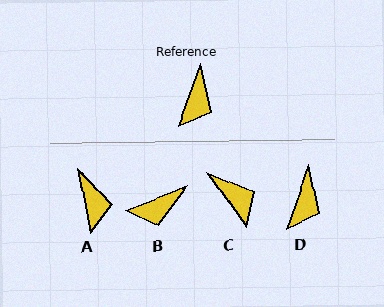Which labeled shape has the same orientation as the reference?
D.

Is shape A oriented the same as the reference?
No, it is off by about 30 degrees.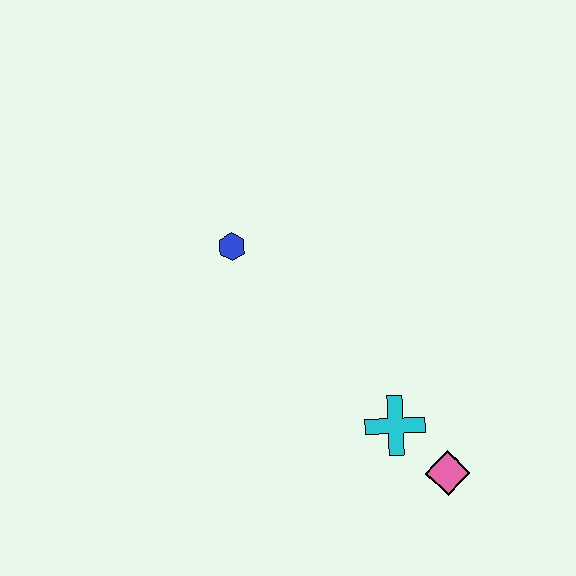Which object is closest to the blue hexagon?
The cyan cross is closest to the blue hexagon.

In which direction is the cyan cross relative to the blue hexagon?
The cyan cross is below the blue hexagon.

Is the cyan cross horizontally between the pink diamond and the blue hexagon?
Yes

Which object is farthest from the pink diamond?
The blue hexagon is farthest from the pink diamond.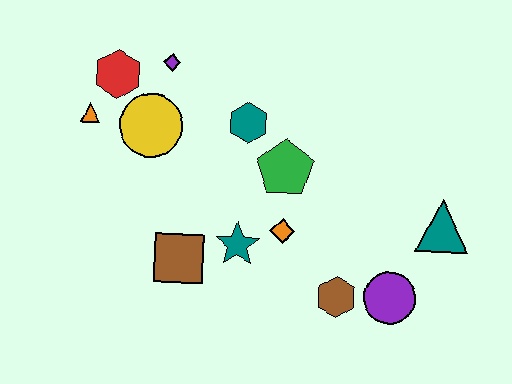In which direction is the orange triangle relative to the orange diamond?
The orange triangle is to the left of the orange diamond.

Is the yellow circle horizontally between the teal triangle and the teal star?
No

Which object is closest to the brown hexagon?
The purple circle is closest to the brown hexagon.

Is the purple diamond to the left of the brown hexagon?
Yes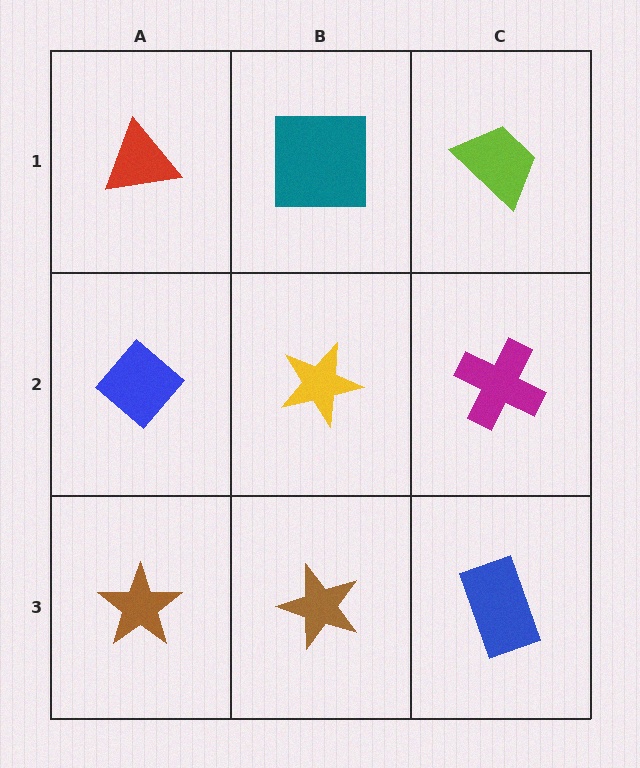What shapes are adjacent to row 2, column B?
A teal square (row 1, column B), a brown star (row 3, column B), a blue diamond (row 2, column A), a magenta cross (row 2, column C).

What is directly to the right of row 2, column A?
A yellow star.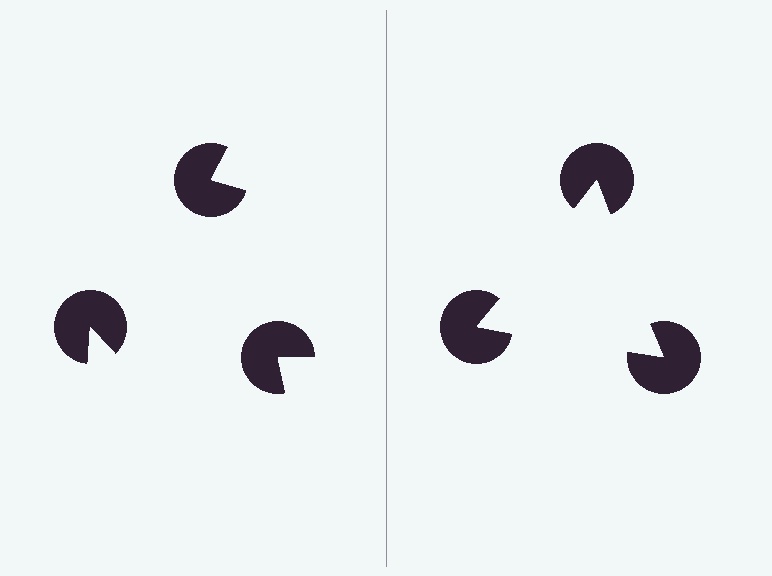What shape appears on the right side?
An illusory triangle.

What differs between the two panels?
The pac-man discs are positioned identically on both sides; only the wedge orientations differ. On the right they align to a triangle; on the left they are misaligned.